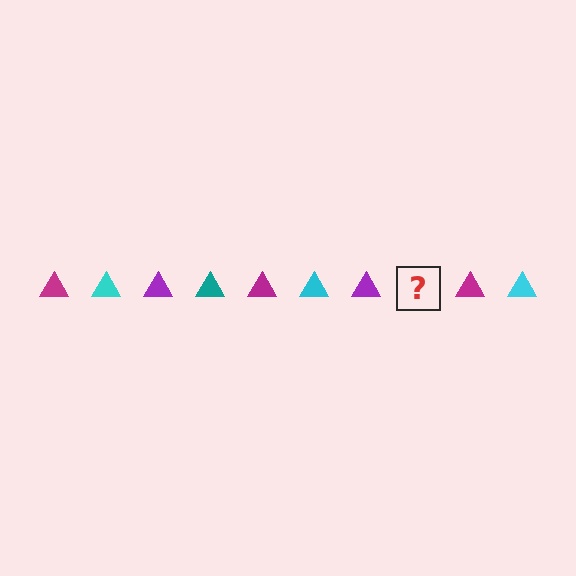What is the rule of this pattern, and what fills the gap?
The rule is that the pattern cycles through magenta, cyan, purple, teal triangles. The gap should be filled with a teal triangle.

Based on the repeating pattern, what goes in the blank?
The blank should be a teal triangle.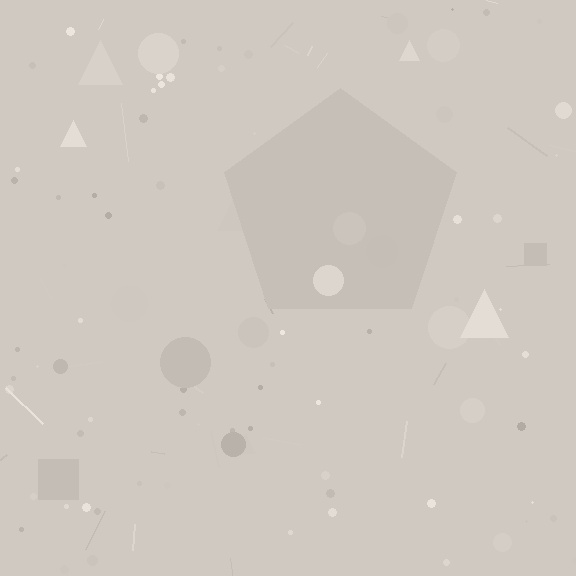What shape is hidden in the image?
A pentagon is hidden in the image.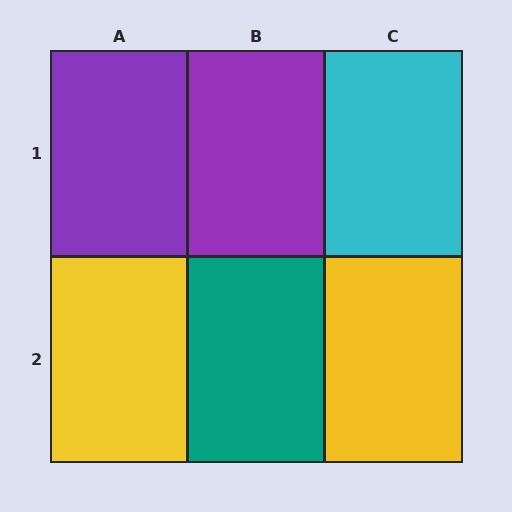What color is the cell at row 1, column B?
Purple.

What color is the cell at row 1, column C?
Cyan.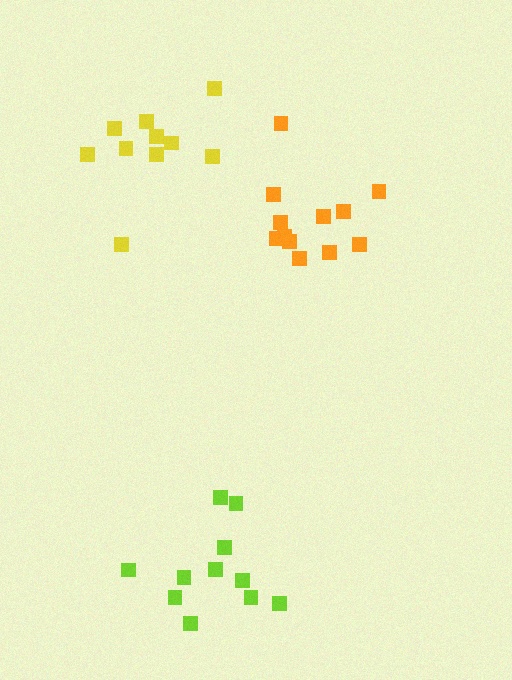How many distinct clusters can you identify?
There are 3 distinct clusters.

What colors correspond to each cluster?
The clusters are colored: orange, lime, yellow.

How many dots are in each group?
Group 1: 12 dots, Group 2: 11 dots, Group 3: 10 dots (33 total).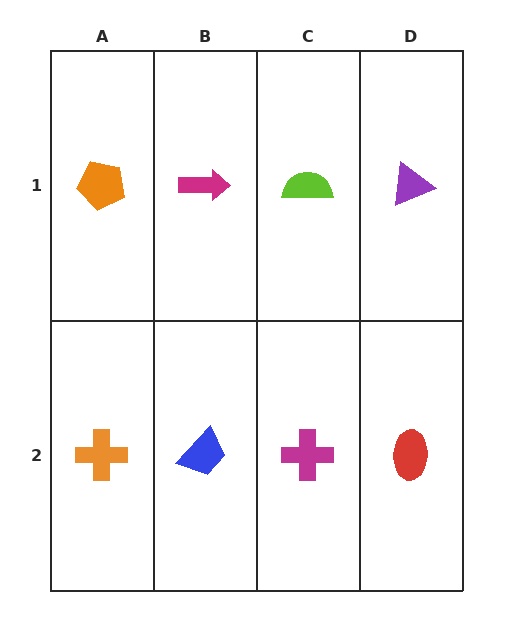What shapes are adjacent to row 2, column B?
A magenta arrow (row 1, column B), an orange cross (row 2, column A), a magenta cross (row 2, column C).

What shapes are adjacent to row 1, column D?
A red ellipse (row 2, column D), a lime semicircle (row 1, column C).